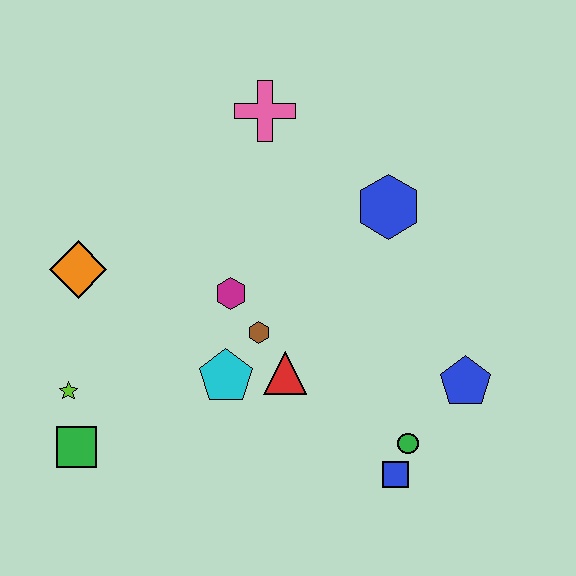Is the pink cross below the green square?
No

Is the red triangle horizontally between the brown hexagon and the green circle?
Yes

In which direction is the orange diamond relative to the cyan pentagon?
The orange diamond is to the left of the cyan pentagon.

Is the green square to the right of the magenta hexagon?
No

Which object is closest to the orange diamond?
The lime star is closest to the orange diamond.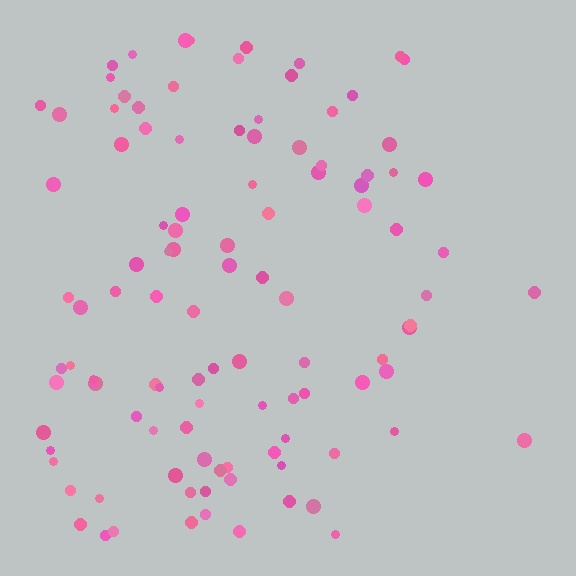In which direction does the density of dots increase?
From right to left, with the left side densest.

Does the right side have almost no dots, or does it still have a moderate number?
Still a moderate number, just noticeably fewer than the left.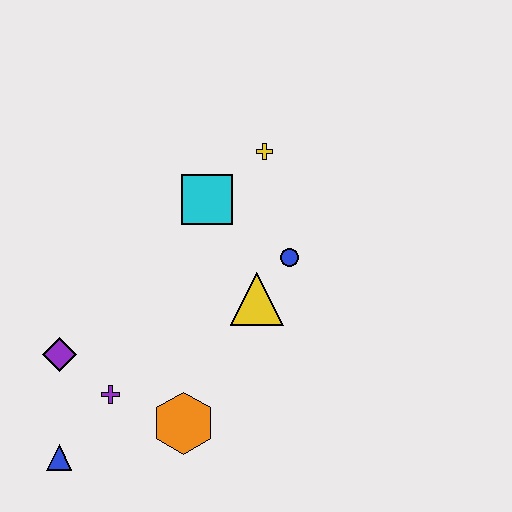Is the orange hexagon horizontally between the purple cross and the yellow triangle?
Yes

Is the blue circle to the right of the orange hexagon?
Yes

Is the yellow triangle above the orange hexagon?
Yes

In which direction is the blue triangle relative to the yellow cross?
The blue triangle is below the yellow cross.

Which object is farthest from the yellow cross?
The blue triangle is farthest from the yellow cross.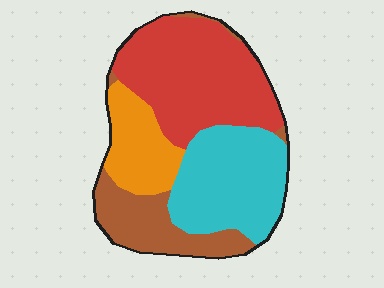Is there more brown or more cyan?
Cyan.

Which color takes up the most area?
Red, at roughly 35%.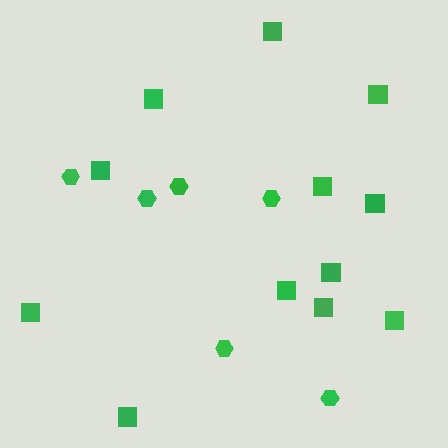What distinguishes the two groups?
There are 2 groups: one group of hexagons (6) and one group of squares (12).